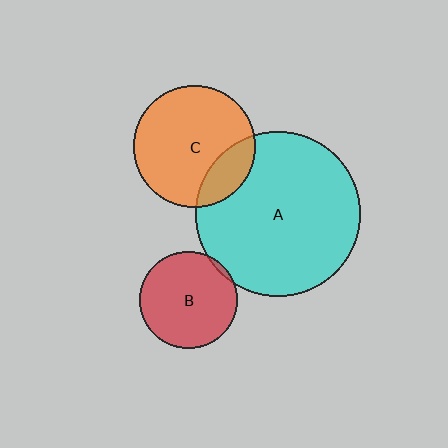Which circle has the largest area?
Circle A (cyan).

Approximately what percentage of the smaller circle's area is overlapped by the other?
Approximately 20%.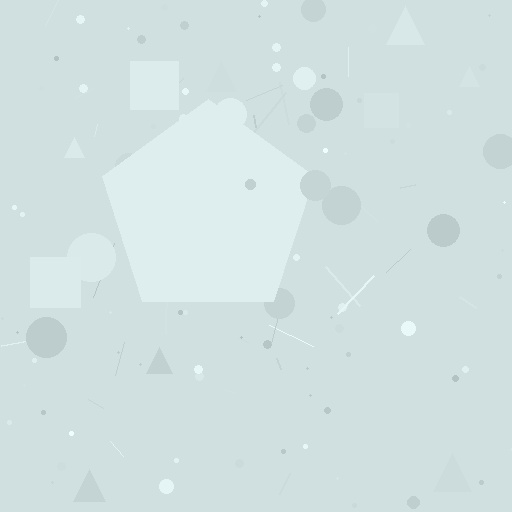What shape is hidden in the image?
A pentagon is hidden in the image.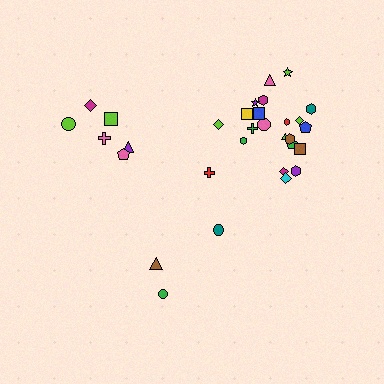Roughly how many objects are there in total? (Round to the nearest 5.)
Roughly 30 objects in total.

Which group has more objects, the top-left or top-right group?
The top-right group.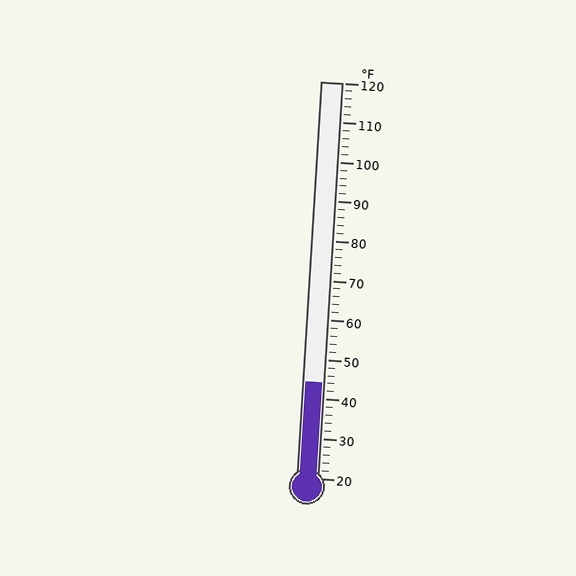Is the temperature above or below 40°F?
The temperature is above 40°F.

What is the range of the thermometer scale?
The thermometer scale ranges from 20°F to 120°F.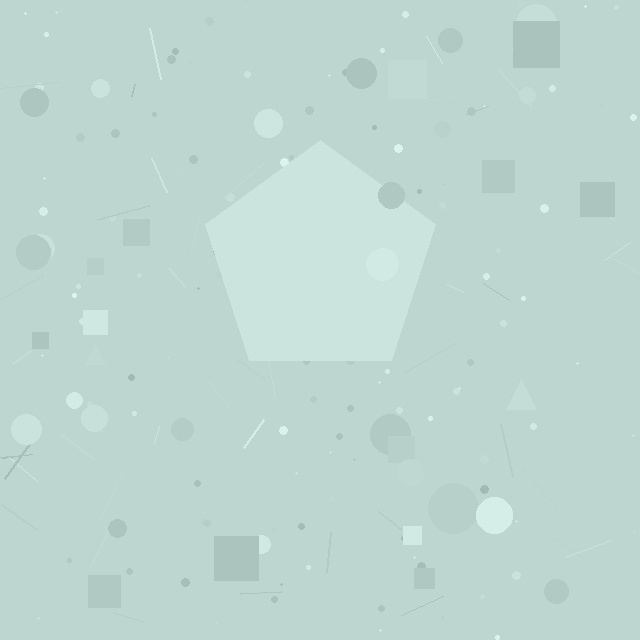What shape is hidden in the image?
A pentagon is hidden in the image.